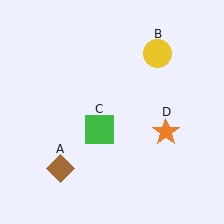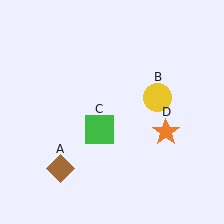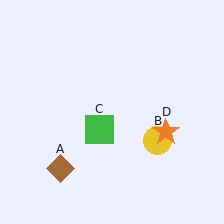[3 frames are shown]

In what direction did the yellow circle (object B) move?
The yellow circle (object B) moved down.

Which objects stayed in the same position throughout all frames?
Brown diamond (object A) and green square (object C) and orange star (object D) remained stationary.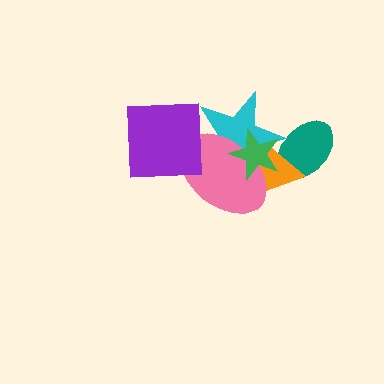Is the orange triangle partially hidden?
Yes, it is partially covered by another shape.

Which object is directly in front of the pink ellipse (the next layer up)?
The purple square is directly in front of the pink ellipse.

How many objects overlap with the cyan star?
5 objects overlap with the cyan star.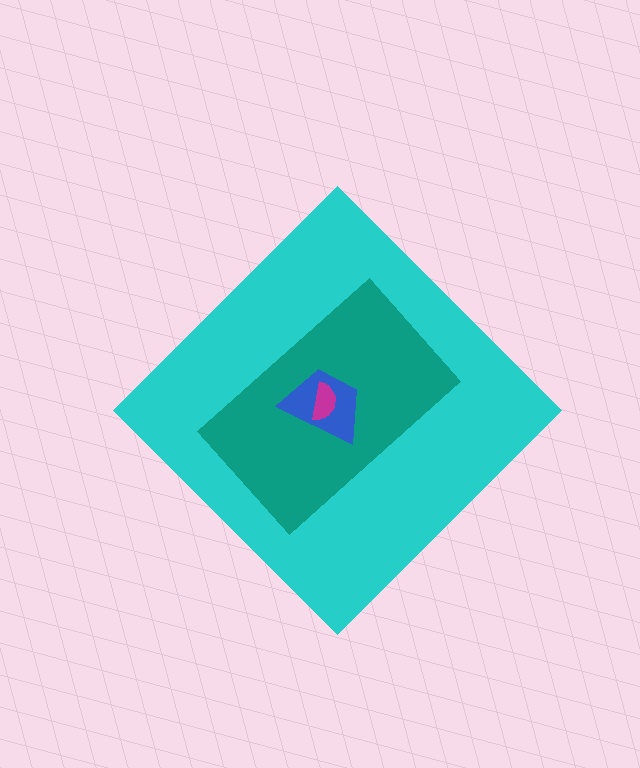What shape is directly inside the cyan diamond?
The teal rectangle.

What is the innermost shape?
The magenta semicircle.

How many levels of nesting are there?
4.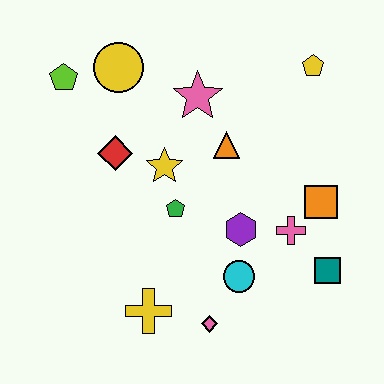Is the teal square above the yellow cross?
Yes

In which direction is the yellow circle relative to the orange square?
The yellow circle is to the left of the orange square.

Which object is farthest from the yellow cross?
The yellow pentagon is farthest from the yellow cross.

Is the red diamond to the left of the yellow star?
Yes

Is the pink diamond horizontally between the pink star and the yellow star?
No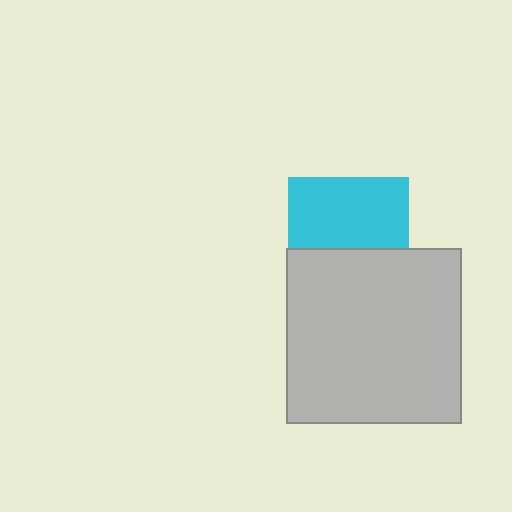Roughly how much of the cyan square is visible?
About half of it is visible (roughly 58%).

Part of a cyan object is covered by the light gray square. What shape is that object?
It is a square.